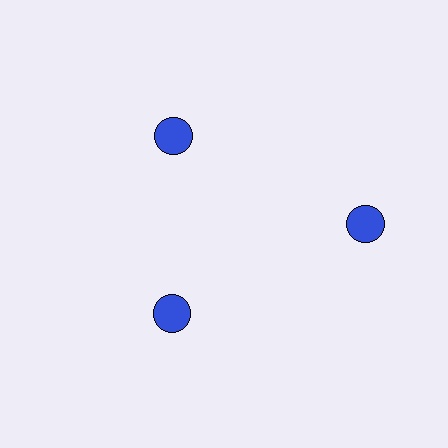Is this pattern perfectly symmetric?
No. The 3 blue circles are arranged in a ring, but one element near the 3 o'clock position is pushed outward from the center, breaking the 3-fold rotational symmetry.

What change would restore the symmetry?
The symmetry would be restored by moving it inward, back onto the ring so that all 3 circles sit at equal angles and equal distance from the center.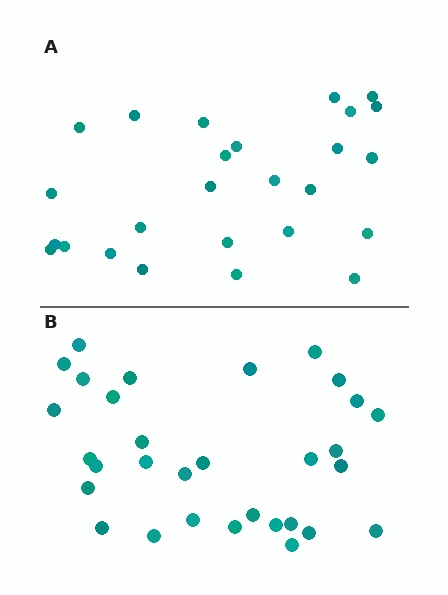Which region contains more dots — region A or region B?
Region B (the bottom region) has more dots.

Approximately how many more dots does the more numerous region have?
Region B has about 5 more dots than region A.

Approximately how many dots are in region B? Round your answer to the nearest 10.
About 30 dots. (The exact count is 31, which rounds to 30.)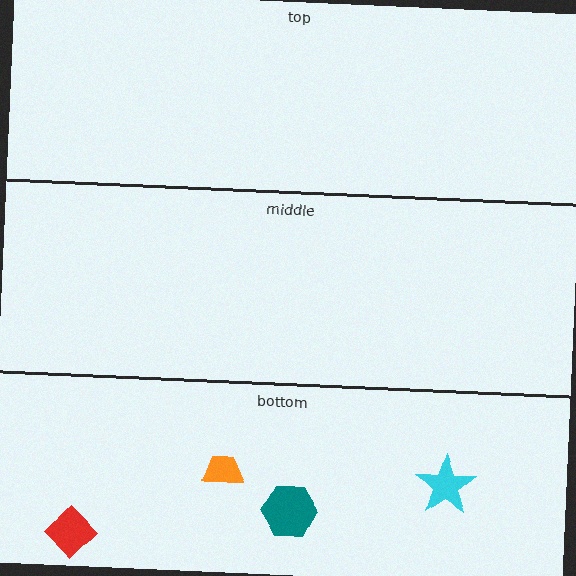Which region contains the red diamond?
The bottom region.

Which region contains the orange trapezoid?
The bottom region.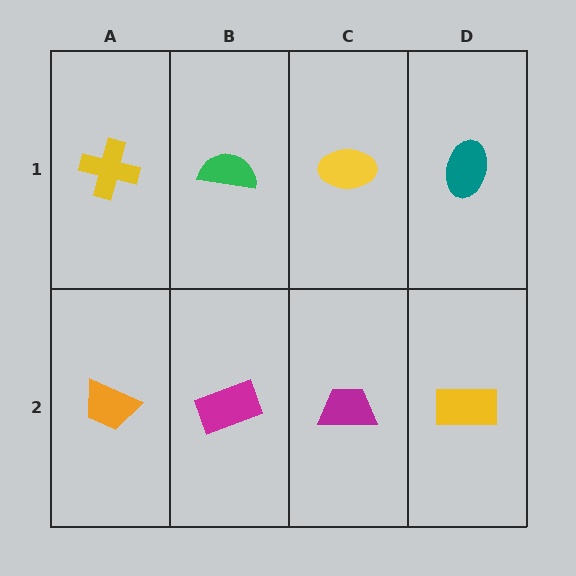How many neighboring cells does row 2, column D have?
2.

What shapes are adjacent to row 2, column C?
A yellow ellipse (row 1, column C), a magenta rectangle (row 2, column B), a yellow rectangle (row 2, column D).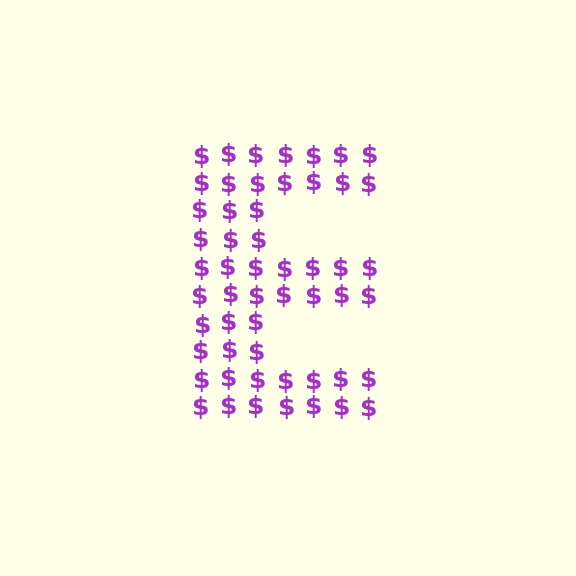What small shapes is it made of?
It is made of small dollar signs.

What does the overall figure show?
The overall figure shows the letter E.